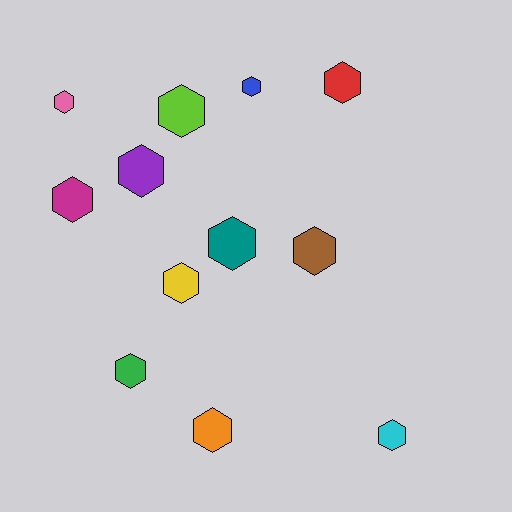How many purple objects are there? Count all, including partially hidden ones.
There is 1 purple object.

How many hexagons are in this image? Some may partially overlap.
There are 12 hexagons.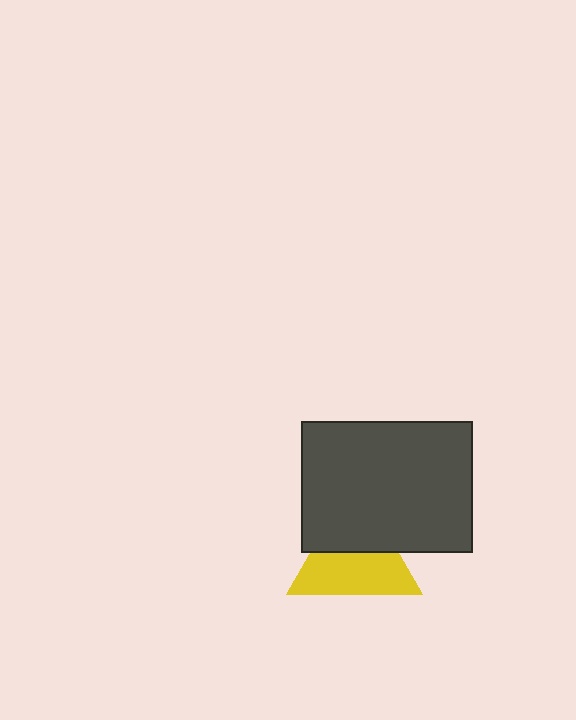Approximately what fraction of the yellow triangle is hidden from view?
Roughly 42% of the yellow triangle is hidden behind the dark gray rectangle.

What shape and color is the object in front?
The object in front is a dark gray rectangle.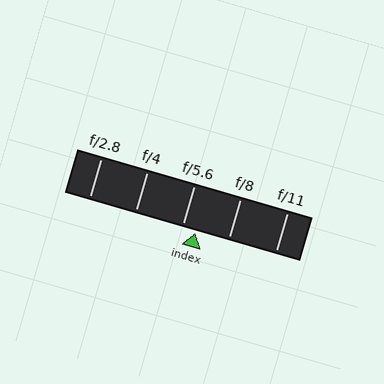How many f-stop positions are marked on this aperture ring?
There are 5 f-stop positions marked.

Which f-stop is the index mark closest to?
The index mark is closest to f/5.6.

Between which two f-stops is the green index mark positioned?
The index mark is between f/5.6 and f/8.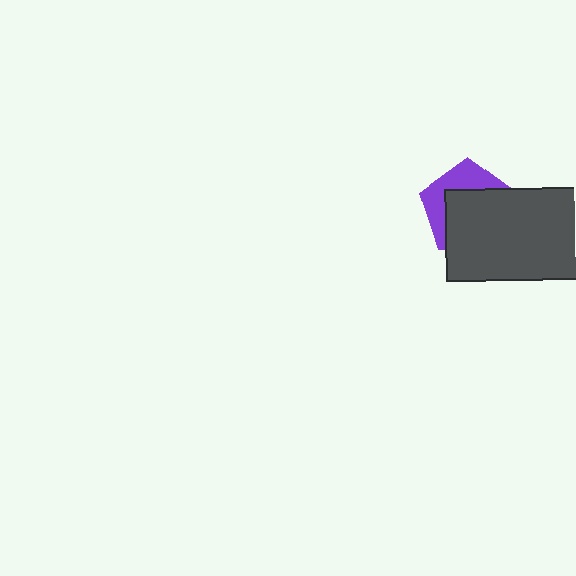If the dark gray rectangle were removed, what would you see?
You would see the complete purple pentagon.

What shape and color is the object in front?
The object in front is a dark gray rectangle.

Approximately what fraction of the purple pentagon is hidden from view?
Roughly 63% of the purple pentagon is hidden behind the dark gray rectangle.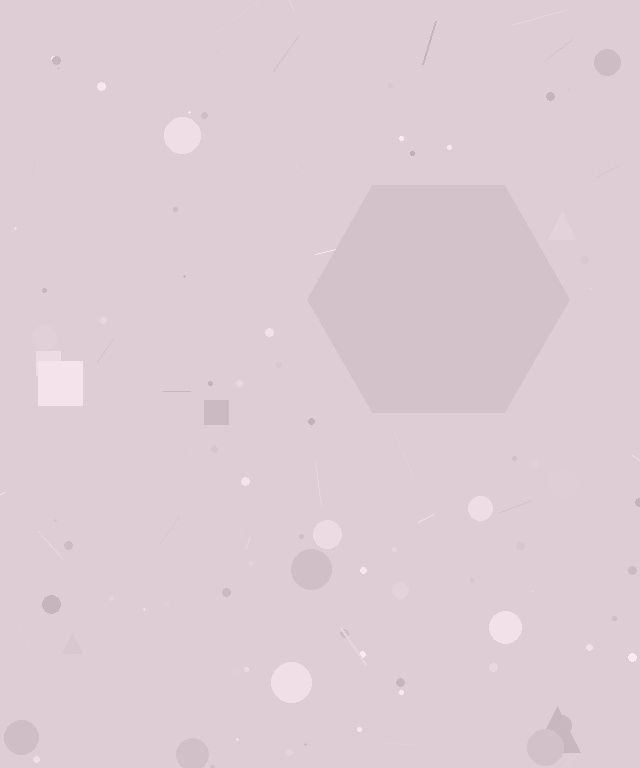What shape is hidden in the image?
A hexagon is hidden in the image.